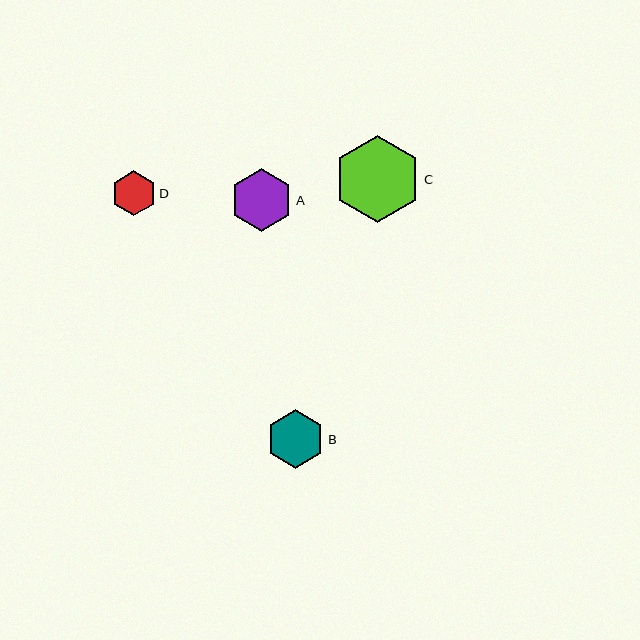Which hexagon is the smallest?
Hexagon D is the smallest with a size of approximately 45 pixels.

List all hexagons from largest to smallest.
From largest to smallest: C, A, B, D.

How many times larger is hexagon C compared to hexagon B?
Hexagon C is approximately 1.5 times the size of hexagon B.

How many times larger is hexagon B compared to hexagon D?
Hexagon B is approximately 1.3 times the size of hexagon D.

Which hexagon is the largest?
Hexagon C is the largest with a size of approximately 87 pixels.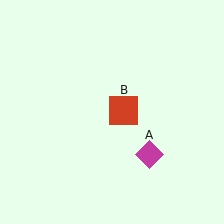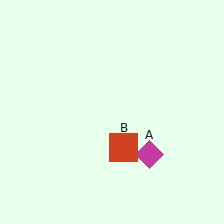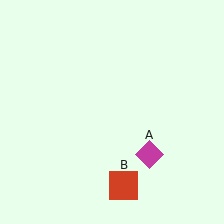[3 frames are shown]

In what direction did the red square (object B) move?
The red square (object B) moved down.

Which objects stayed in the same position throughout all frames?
Magenta diamond (object A) remained stationary.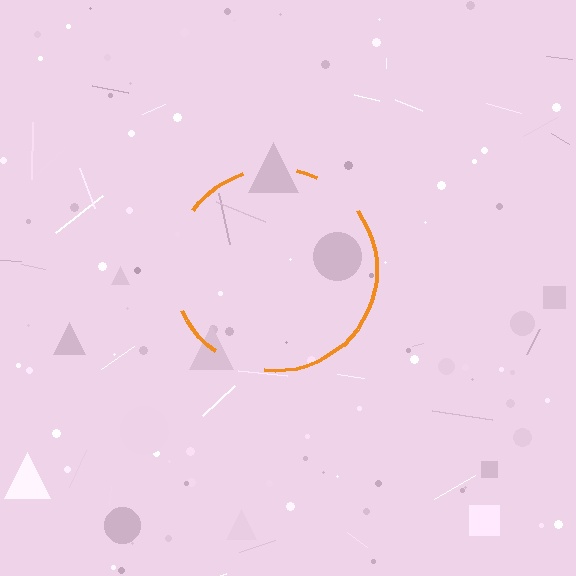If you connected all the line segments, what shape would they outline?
They would outline a circle.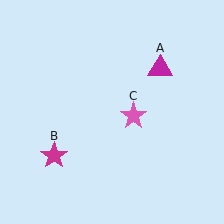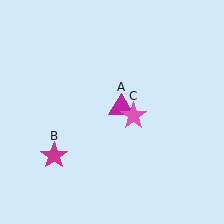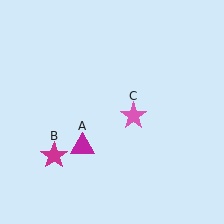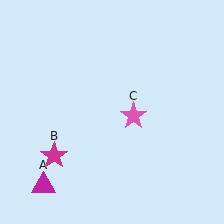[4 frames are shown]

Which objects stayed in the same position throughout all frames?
Magenta star (object B) and pink star (object C) remained stationary.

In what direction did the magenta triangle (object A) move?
The magenta triangle (object A) moved down and to the left.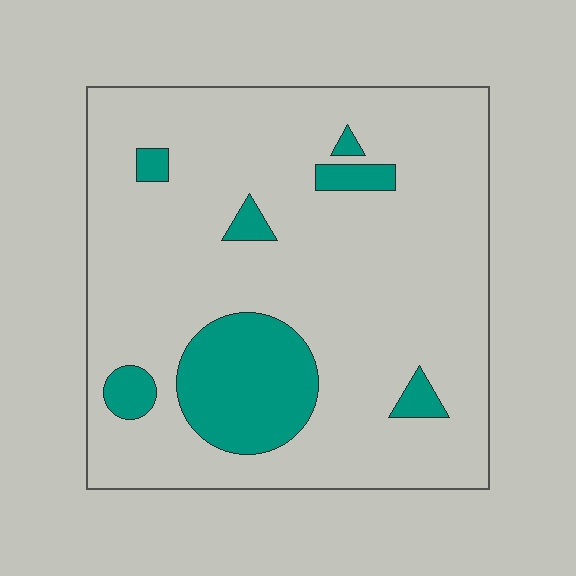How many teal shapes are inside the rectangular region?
7.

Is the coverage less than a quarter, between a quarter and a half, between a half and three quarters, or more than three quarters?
Less than a quarter.